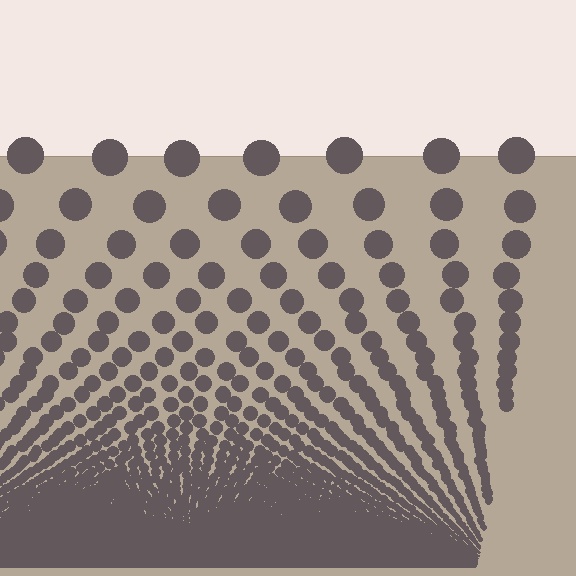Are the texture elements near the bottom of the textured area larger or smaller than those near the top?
Smaller. The gradient is inverted — elements near the bottom are smaller and denser.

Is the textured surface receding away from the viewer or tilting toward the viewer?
The surface appears to tilt toward the viewer. Texture elements get larger and sparser toward the top.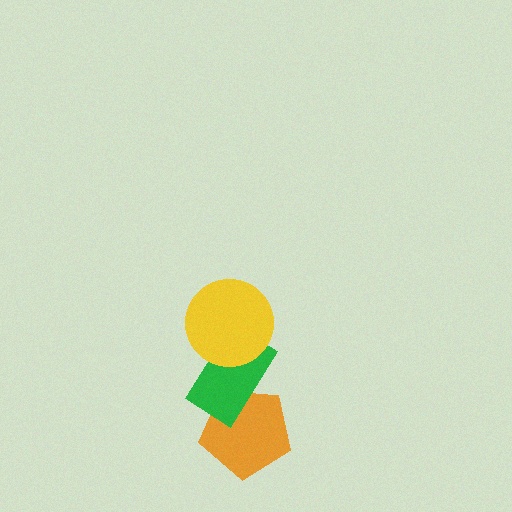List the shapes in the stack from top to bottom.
From top to bottom: the yellow circle, the green rectangle, the orange pentagon.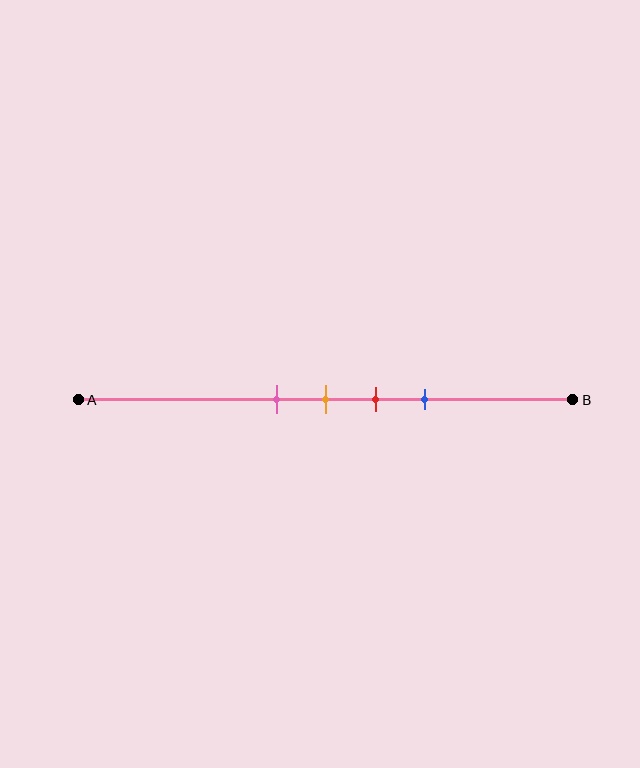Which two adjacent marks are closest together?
The pink and orange marks are the closest adjacent pair.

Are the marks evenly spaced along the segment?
Yes, the marks are approximately evenly spaced.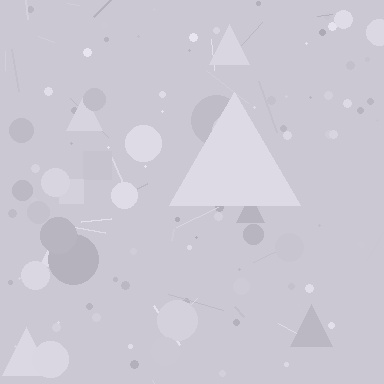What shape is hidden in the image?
A triangle is hidden in the image.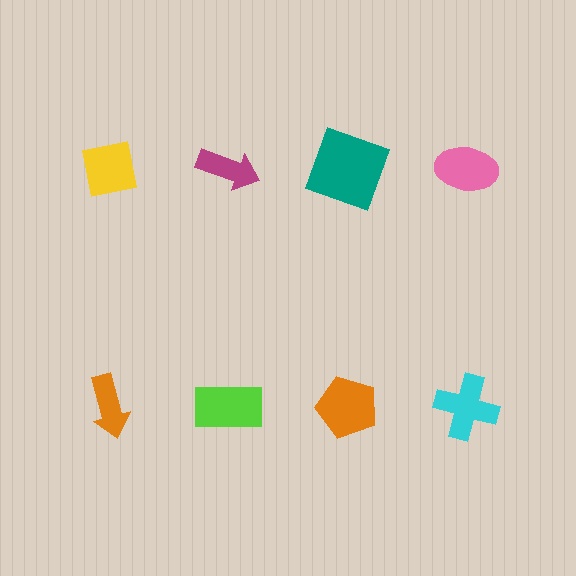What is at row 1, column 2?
A magenta arrow.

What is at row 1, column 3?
A teal square.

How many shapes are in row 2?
4 shapes.